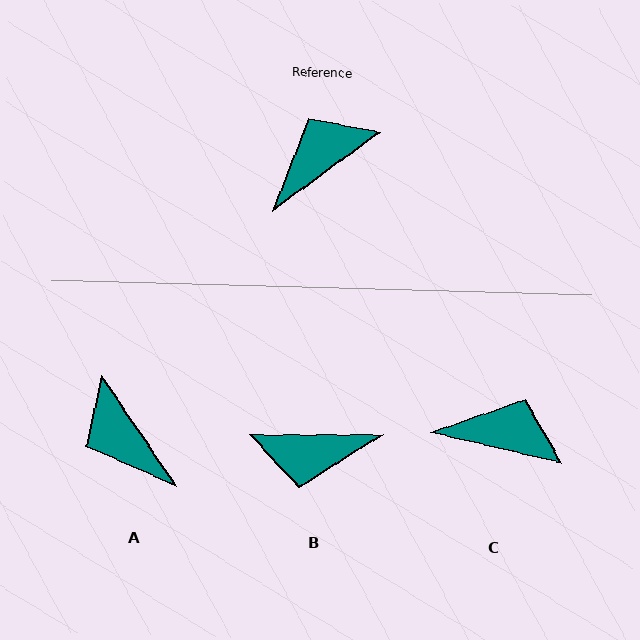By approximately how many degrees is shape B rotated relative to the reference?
Approximately 144 degrees counter-clockwise.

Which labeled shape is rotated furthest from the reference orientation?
B, about 144 degrees away.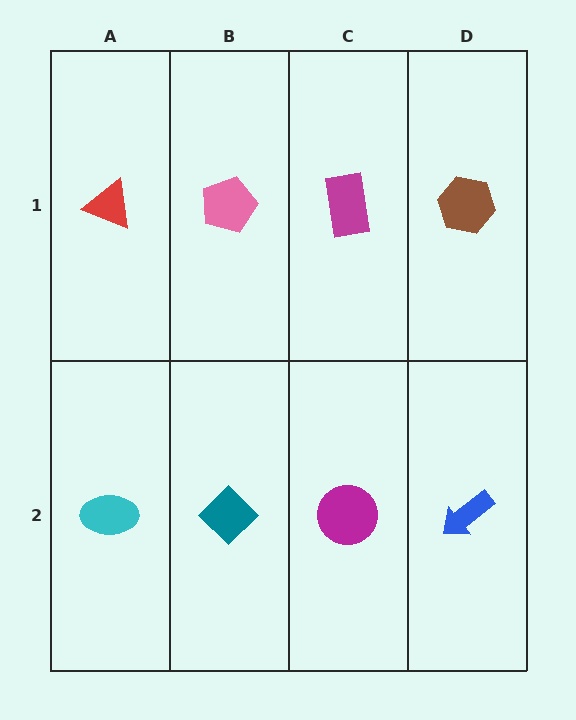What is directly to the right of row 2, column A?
A teal diamond.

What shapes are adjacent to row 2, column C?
A magenta rectangle (row 1, column C), a teal diamond (row 2, column B), a blue arrow (row 2, column D).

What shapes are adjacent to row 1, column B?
A teal diamond (row 2, column B), a red triangle (row 1, column A), a magenta rectangle (row 1, column C).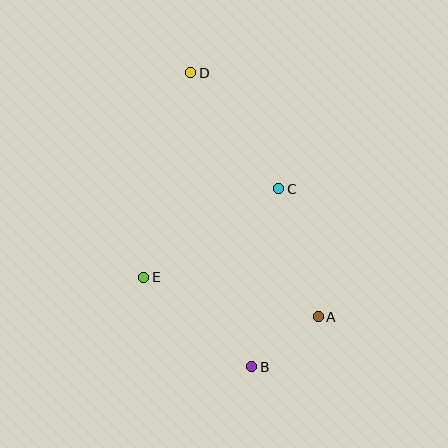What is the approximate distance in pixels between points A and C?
The distance between A and C is approximately 134 pixels.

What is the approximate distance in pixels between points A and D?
The distance between A and D is approximately 275 pixels.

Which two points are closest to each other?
Points A and B are closest to each other.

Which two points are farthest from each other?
Points B and D are farthest from each other.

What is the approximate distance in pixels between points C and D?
The distance between C and D is approximately 145 pixels.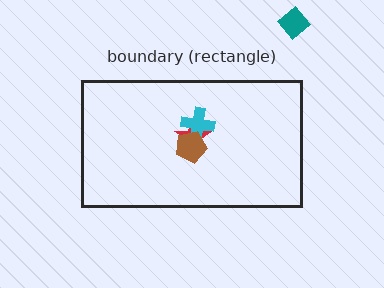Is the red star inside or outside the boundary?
Inside.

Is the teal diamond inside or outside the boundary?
Outside.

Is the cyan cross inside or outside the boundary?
Inside.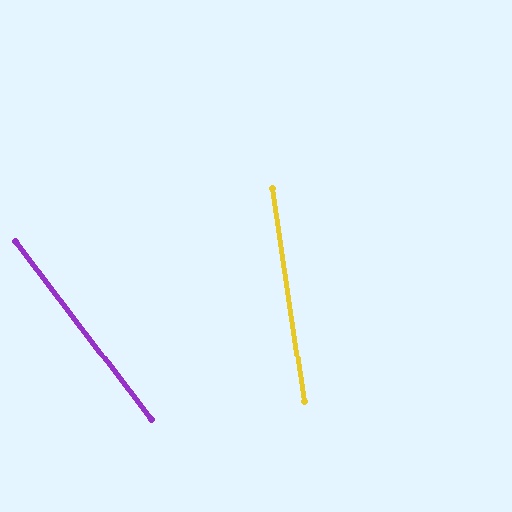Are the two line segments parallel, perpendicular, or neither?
Neither parallel nor perpendicular — they differ by about 29°.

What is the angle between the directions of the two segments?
Approximately 29 degrees.